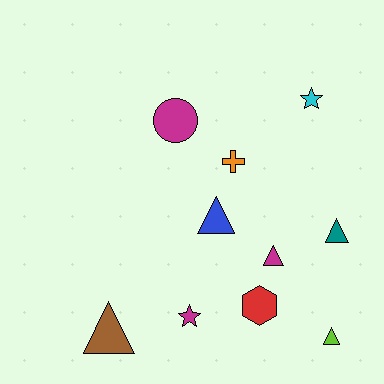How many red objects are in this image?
There is 1 red object.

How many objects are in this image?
There are 10 objects.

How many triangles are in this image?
There are 5 triangles.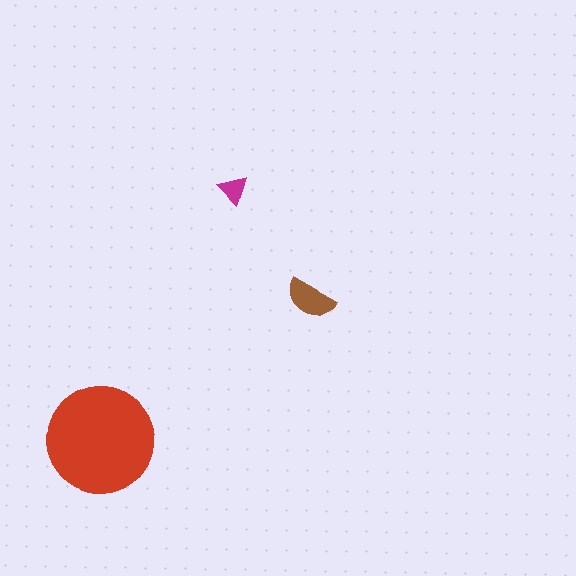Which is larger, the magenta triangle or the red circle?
The red circle.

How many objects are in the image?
There are 3 objects in the image.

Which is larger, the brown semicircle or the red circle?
The red circle.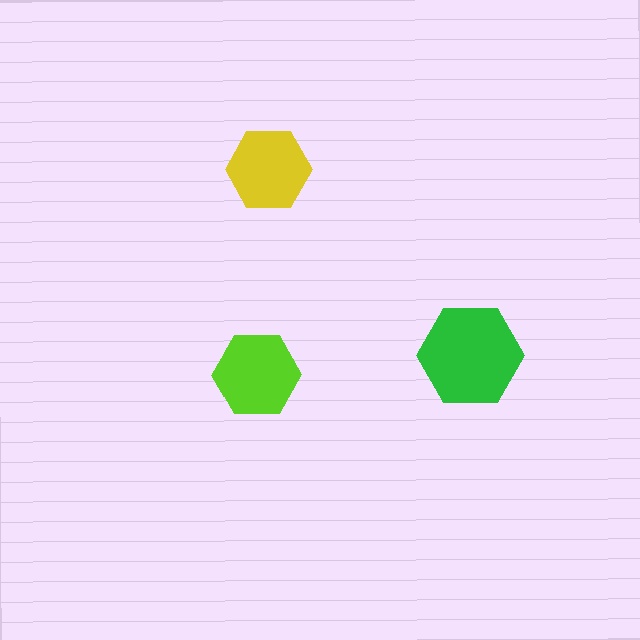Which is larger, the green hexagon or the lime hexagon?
The green one.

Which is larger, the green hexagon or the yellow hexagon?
The green one.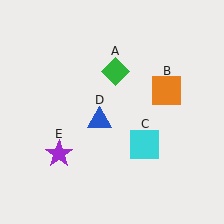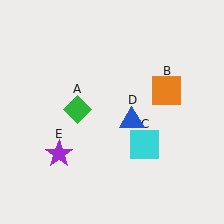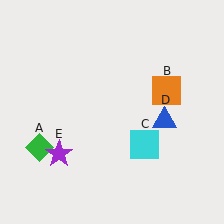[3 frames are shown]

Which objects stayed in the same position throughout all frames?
Orange square (object B) and cyan square (object C) and purple star (object E) remained stationary.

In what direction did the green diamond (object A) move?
The green diamond (object A) moved down and to the left.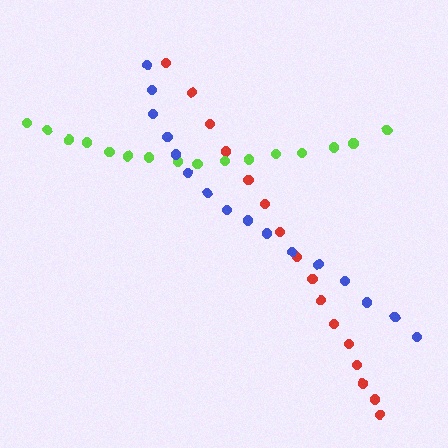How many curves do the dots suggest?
There are 3 distinct paths.